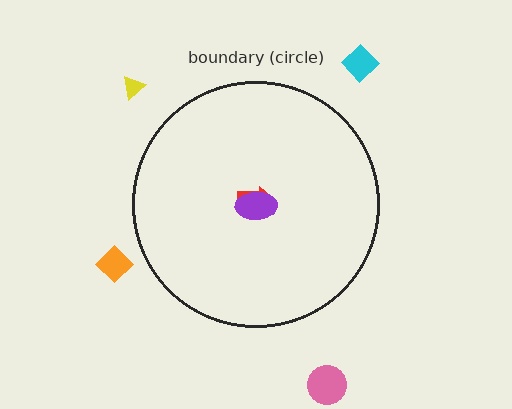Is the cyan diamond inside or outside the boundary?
Outside.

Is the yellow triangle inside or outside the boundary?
Outside.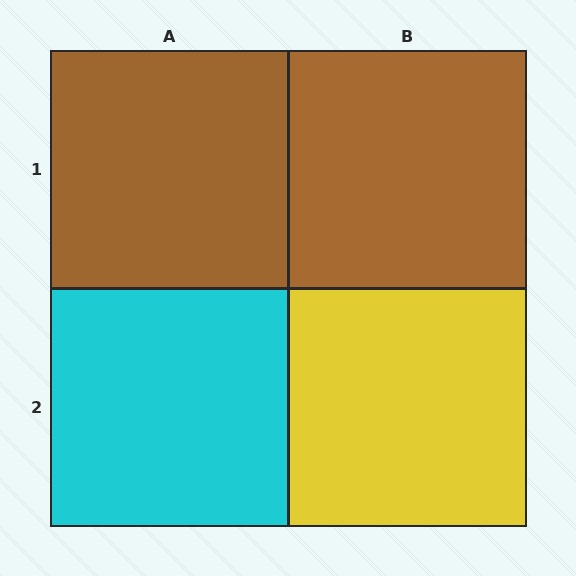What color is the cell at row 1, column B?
Brown.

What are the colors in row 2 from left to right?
Cyan, yellow.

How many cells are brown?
2 cells are brown.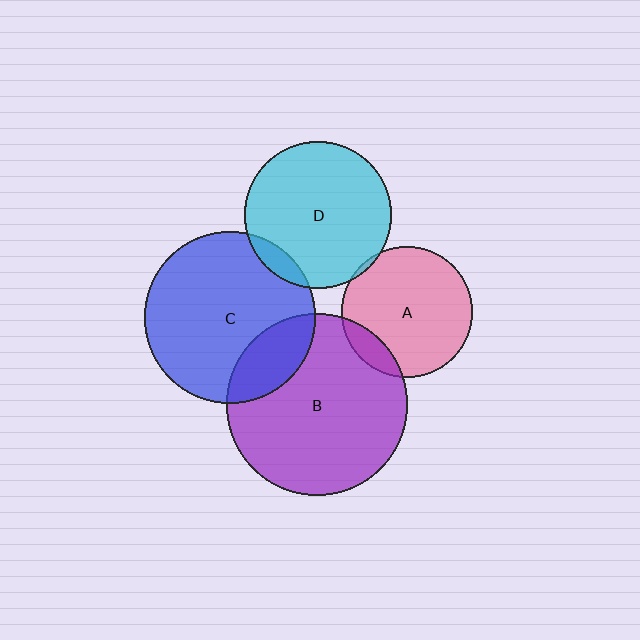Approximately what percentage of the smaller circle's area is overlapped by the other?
Approximately 10%.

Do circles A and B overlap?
Yes.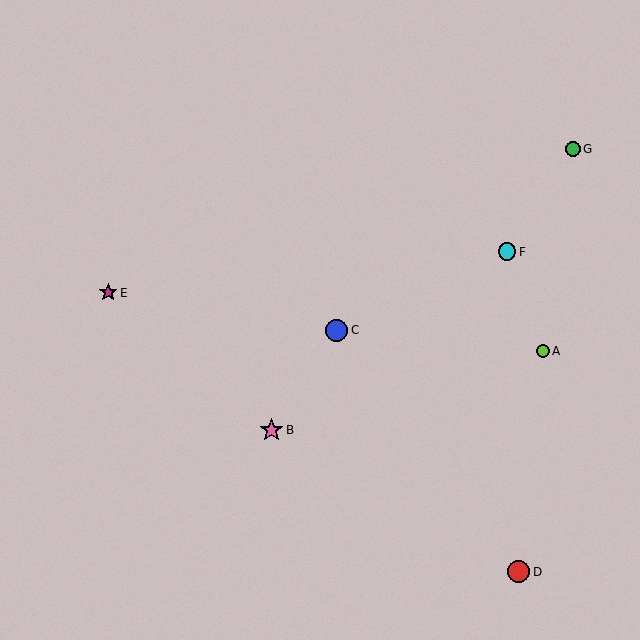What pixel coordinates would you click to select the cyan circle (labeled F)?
Click at (507, 252) to select the cyan circle F.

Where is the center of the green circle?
The center of the green circle is at (573, 149).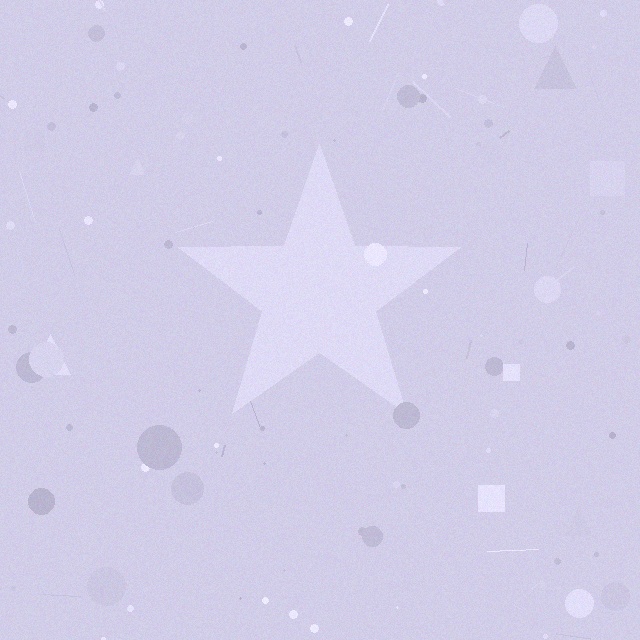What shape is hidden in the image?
A star is hidden in the image.